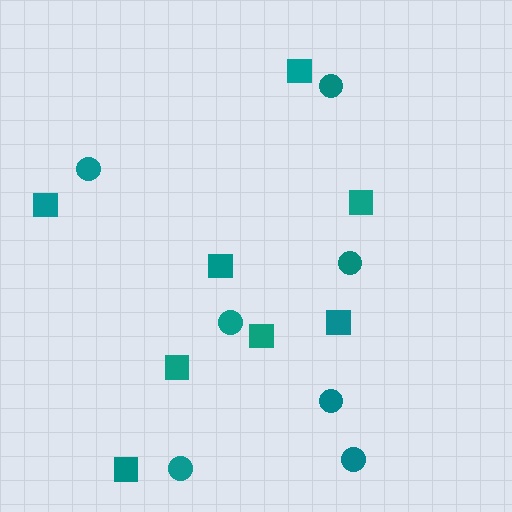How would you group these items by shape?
There are 2 groups: one group of squares (8) and one group of circles (7).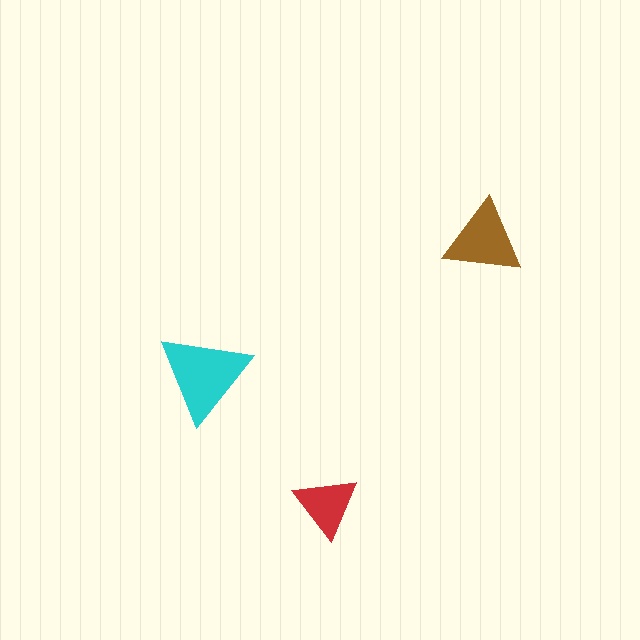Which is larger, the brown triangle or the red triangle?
The brown one.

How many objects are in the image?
There are 3 objects in the image.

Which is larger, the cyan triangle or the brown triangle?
The cyan one.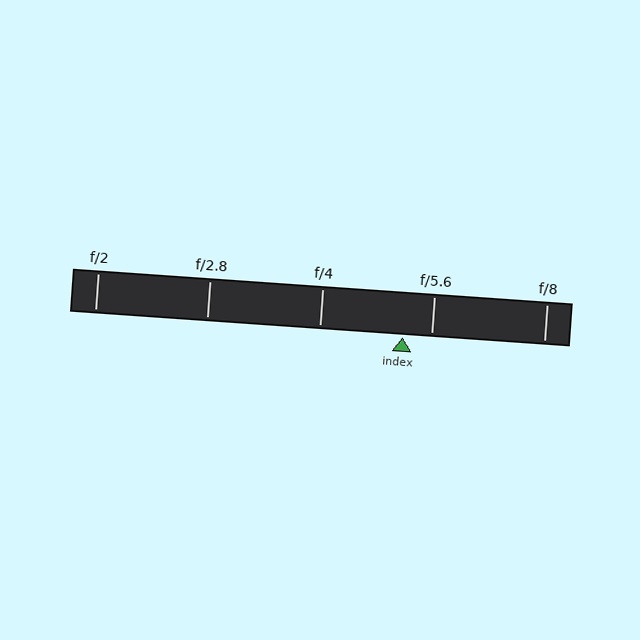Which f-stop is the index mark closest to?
The index mark is closest to f/5.6.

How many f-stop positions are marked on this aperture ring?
There are 5 f-stop positions marked.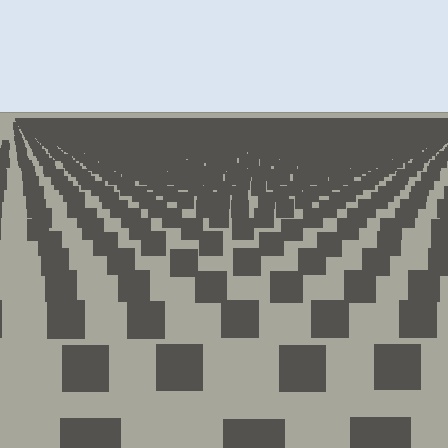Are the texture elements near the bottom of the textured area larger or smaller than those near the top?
Larger. Near the bottom, elements are closer to the viewer and appear at a bigger on-screen size.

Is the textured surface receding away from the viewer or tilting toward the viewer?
The surface is receding away from the viewer. Texture elements get smaller and denser toward the top.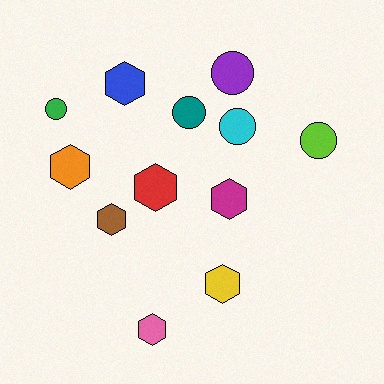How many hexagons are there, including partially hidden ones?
There are 7 hexagons.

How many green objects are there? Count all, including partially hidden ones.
There is 1 green object.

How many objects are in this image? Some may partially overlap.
There are 12 objects.